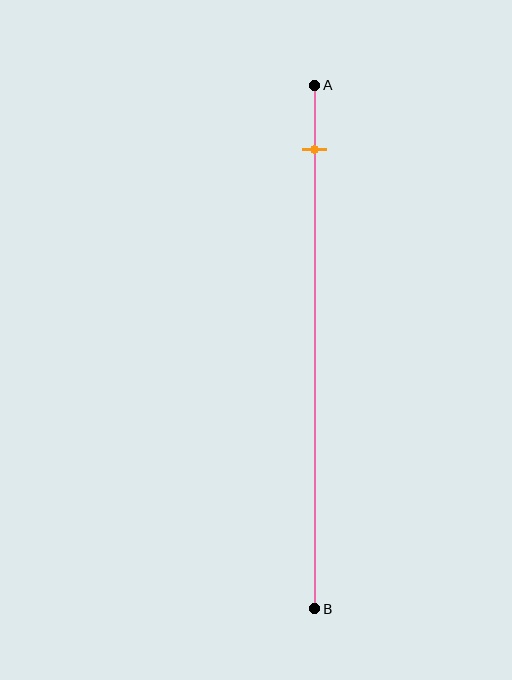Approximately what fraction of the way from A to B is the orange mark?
The orange mark is approximately 10% of the way from A to B.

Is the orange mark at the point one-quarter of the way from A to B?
No, the mark is at about 10% from A, not at the 25% one-quarter point.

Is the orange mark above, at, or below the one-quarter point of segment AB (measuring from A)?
The orange mark is above the one-quarter point of segment AB.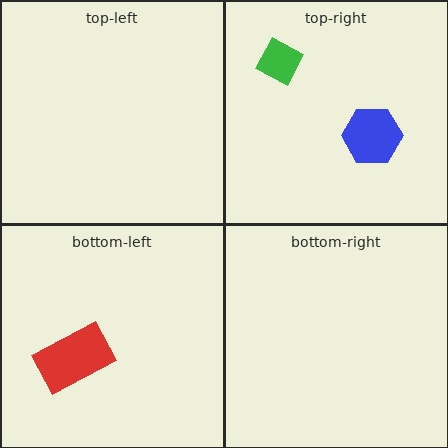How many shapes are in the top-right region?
2.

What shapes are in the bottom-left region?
The red rectangle.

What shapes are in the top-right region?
The green diamond, the blue hexagon.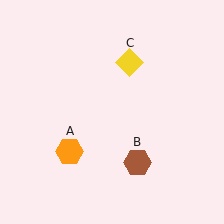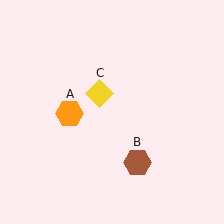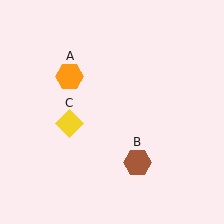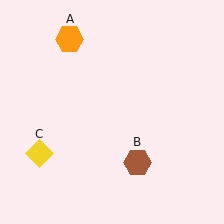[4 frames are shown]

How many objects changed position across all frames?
2 objects changed position: orange hexagon (object A), yellow diamond (object C).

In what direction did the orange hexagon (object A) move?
The orange hexagon (object A) moved up.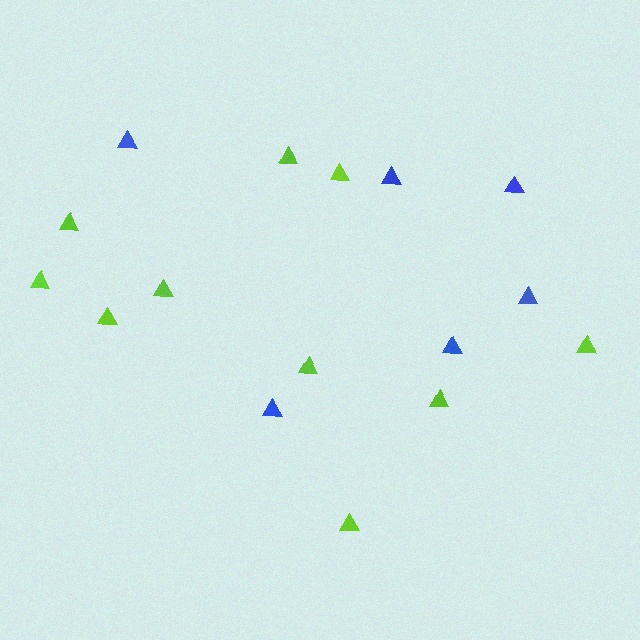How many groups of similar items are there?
There are 2 groups: one group of blue triangles (6) and one group of lime triangles (10).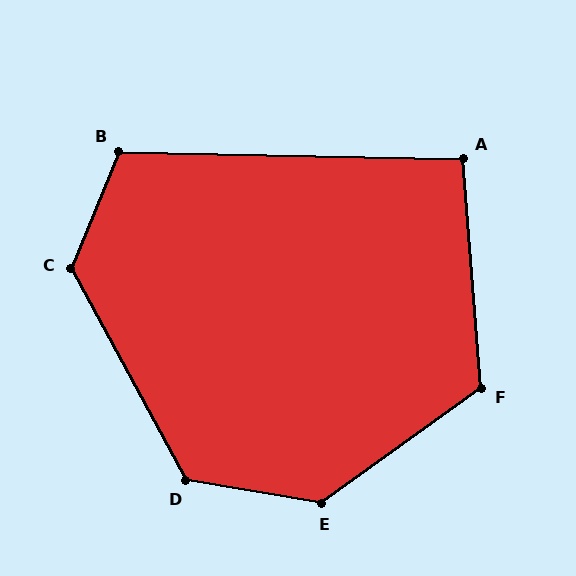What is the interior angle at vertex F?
Approximately 121 degrees (obtuse).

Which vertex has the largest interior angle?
E, at approximately 135 degrees.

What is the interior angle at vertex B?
Approximately 111 degrees (obtuse).